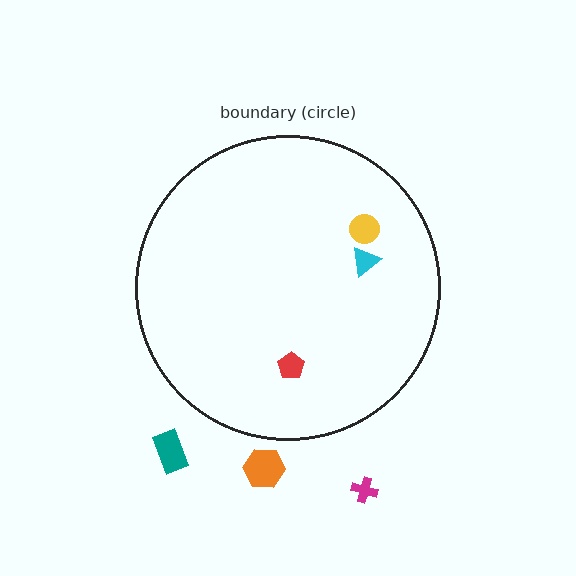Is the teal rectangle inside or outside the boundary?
Outside.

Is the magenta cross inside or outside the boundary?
Outside.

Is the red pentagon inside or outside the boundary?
Inside.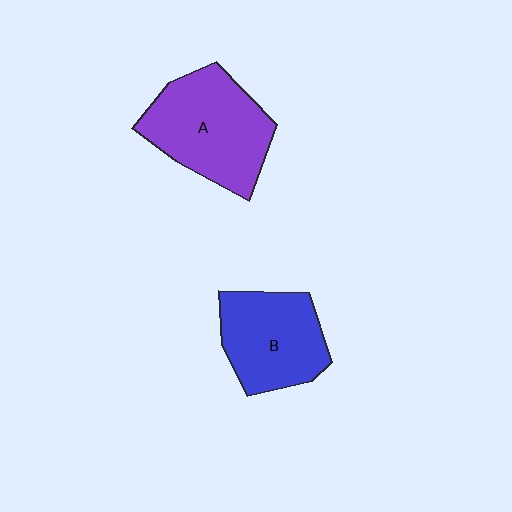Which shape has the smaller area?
Shape B (blue).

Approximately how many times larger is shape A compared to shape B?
Approximately 1.2 times.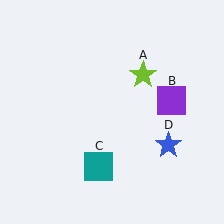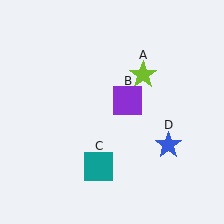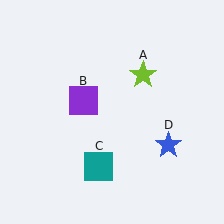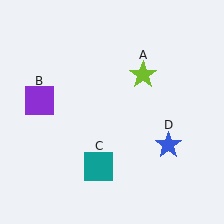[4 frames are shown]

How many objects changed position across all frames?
1 object changed position: purple square (object B).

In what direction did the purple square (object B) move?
The purple square (object B) moved left.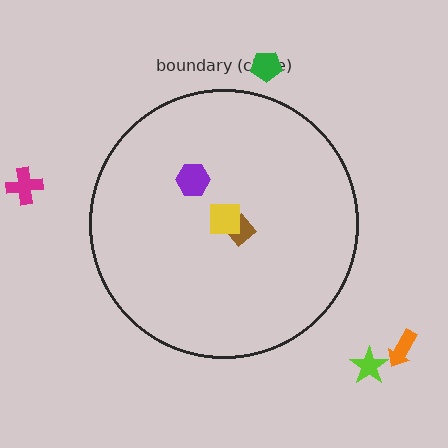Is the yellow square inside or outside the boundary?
Inside.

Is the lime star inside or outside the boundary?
Outside.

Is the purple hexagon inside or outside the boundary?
Inside.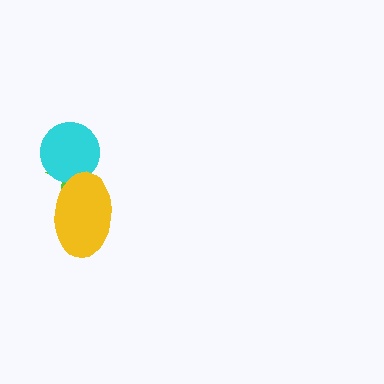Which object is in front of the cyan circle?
The yellow ellipse is in front of the cyan circle.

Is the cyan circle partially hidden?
Yes, it is partially covered by another shape.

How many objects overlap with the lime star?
2 objects overlap with the lime star.